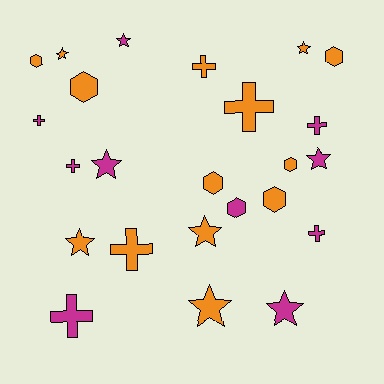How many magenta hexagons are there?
There is 1 magenta hexagon.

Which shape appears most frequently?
Star, with 9 objects.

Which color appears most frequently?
Orange, with 14 objects.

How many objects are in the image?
There are 24 objects.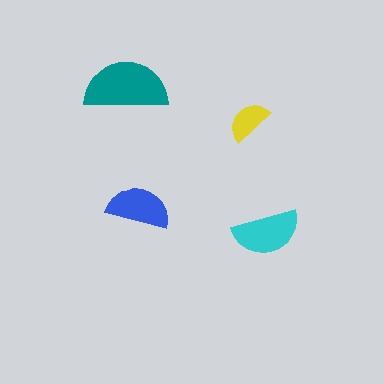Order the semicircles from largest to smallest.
the teal one, the cyan one, the blue one, the yellow one.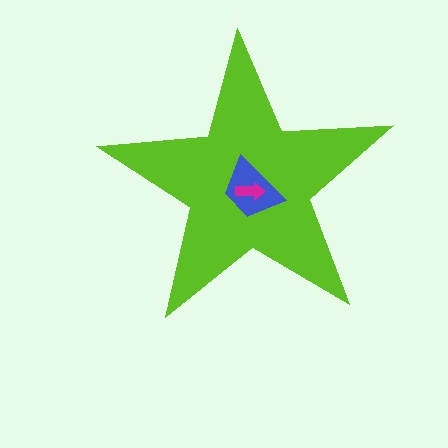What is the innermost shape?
The magenta arrow.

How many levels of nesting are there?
3.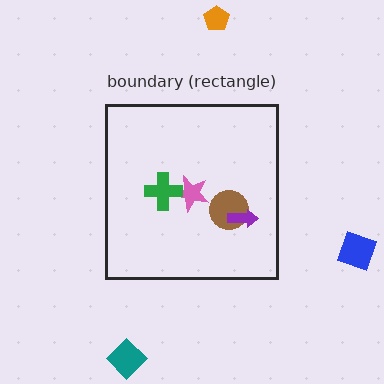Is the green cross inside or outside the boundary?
Inside.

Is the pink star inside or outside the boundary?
Inside.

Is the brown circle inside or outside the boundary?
Inside.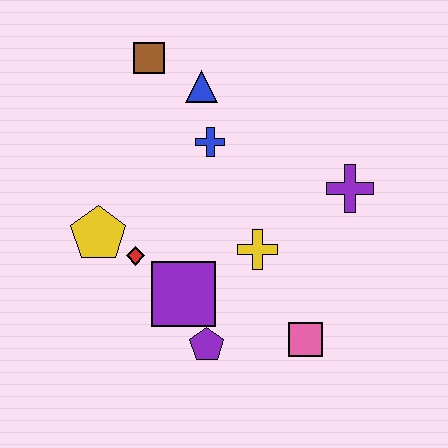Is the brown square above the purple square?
Yes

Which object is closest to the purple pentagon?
The purple square is closest to the purple pentagon.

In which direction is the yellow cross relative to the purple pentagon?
The yellow cross is above the purple pentagon.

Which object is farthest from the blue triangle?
The pink square is farthest from the blue triangle.